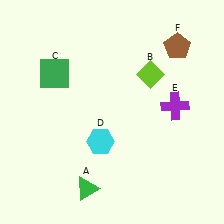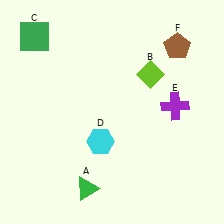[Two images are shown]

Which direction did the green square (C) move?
The green square (C) moved up.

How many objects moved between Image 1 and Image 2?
1 object moved between the two images.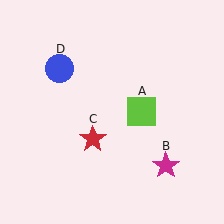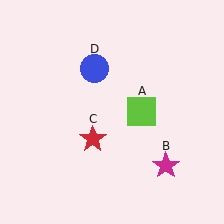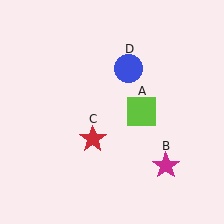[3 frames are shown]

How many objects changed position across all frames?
1 object changed position: blue circle (object D).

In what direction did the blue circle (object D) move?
The blue circle (object D) moved right.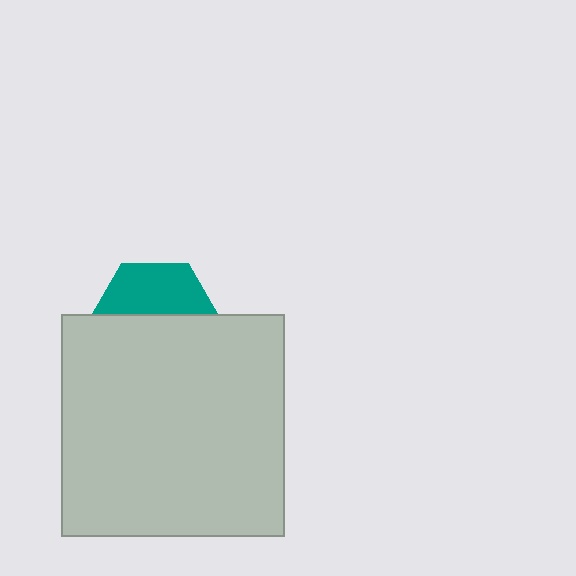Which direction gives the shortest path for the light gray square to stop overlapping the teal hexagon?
Moving down gives the shortest separation.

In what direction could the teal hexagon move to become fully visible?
The teal hexagon could move up. That would shift it out from behind the light gray square entirely.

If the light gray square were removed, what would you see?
You would see the complete teal hexagon.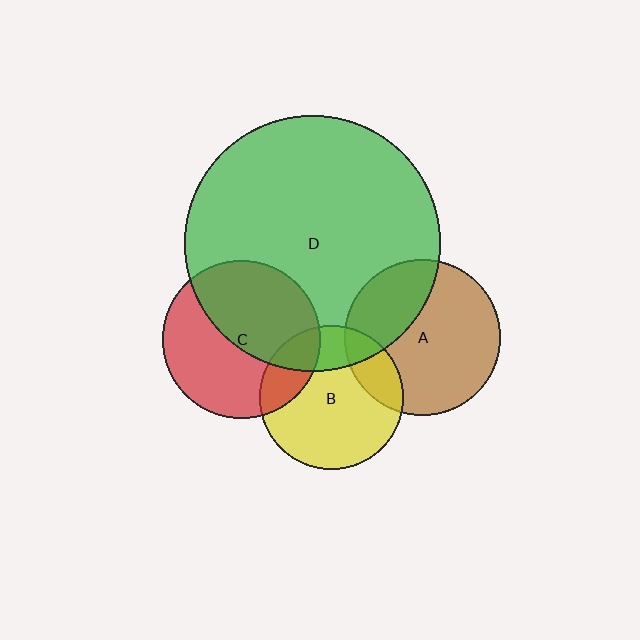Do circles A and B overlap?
Yes.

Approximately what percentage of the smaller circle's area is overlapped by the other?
Approximately 15%.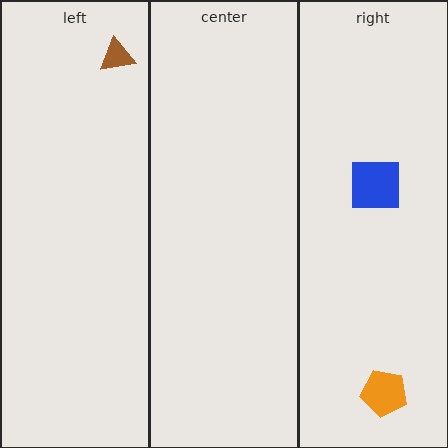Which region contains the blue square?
The right region.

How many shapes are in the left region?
1.